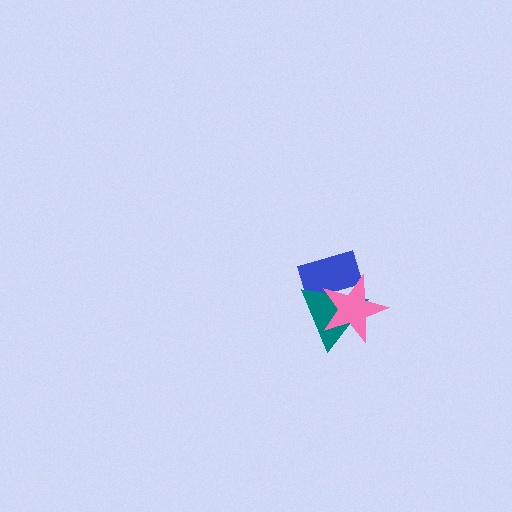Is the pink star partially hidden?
No, no other shape covers it.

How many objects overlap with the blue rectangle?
2 objects overlap with the blue rectangle.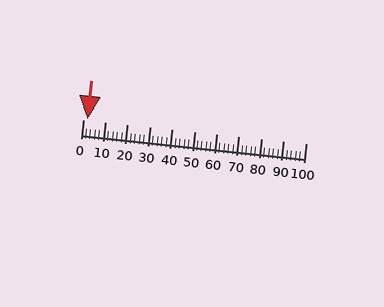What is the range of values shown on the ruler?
The ruler shows values from 0 to 100.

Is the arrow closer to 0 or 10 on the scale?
The arrow is closer to 0.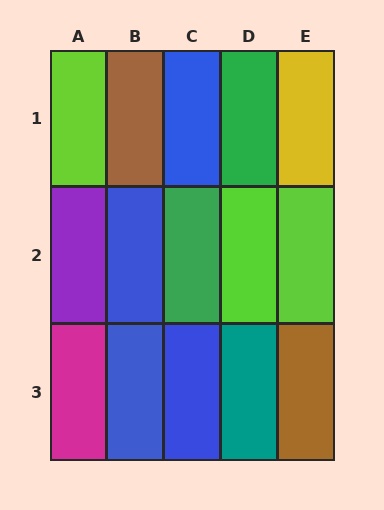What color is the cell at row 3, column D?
Teal.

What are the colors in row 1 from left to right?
Lime, brown, blue, green, yellow.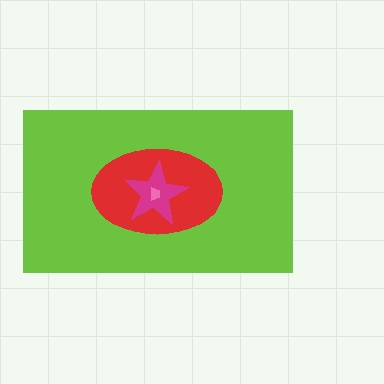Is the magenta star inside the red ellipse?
Yes.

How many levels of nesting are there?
4.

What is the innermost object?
The pink trapezoid.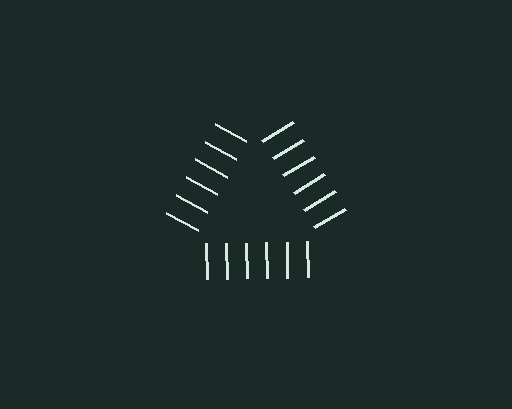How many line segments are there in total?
18 — 6 along each of the 3 edges.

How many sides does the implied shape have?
3 sides — the line-ends trace a triangle.